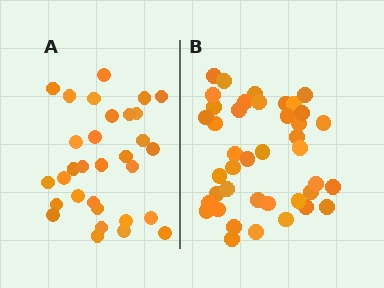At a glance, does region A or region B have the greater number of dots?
Region B (the right region) has more dots.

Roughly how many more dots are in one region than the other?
Region B has roughly 10 or so more dots than region A.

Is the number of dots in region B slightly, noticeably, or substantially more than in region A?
Region B has noticeably more, but not dramatically so. The ratio is roughly 1.3 to 1.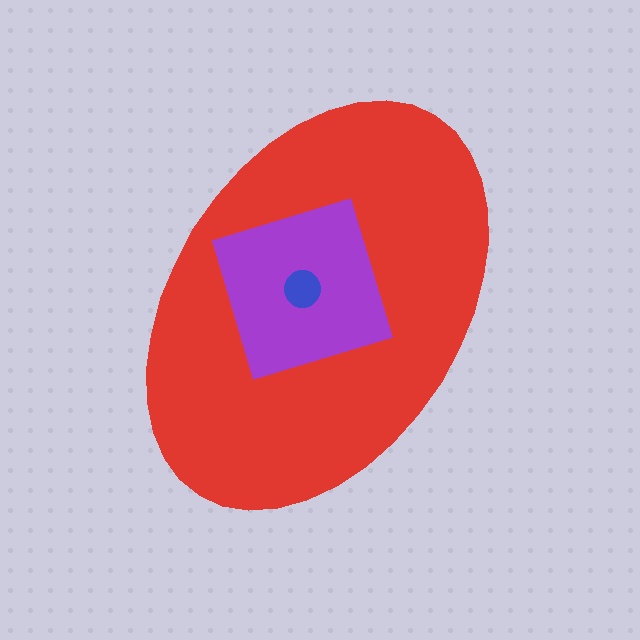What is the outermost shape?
The red ellipse.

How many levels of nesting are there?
3.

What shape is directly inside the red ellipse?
The purple square.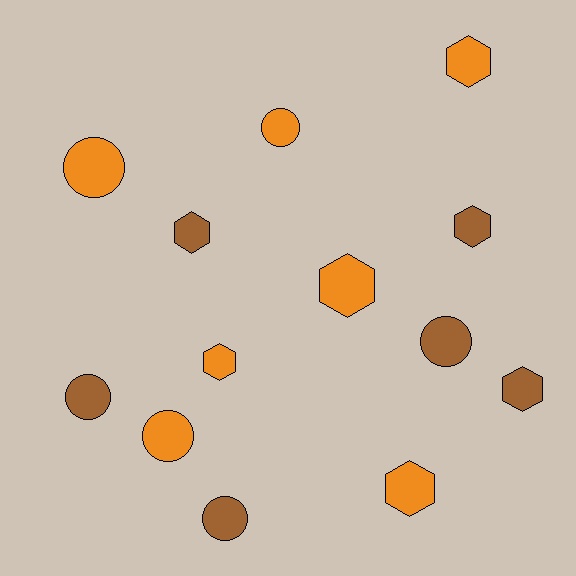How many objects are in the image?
There are 13 objects.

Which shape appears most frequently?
Hexagon, with 7 objects.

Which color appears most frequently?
Orange, with 7 objects.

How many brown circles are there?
There are 3 brown circles.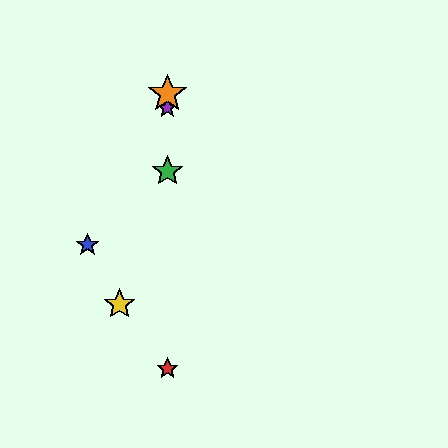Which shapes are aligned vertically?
The red star, the green star, the purple star, the orange star are aligned vertically.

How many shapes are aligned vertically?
4 shapes (the red star, the green star, the purple star, the orange star) are aligned vertically.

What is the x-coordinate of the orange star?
The orange star is at x≈167.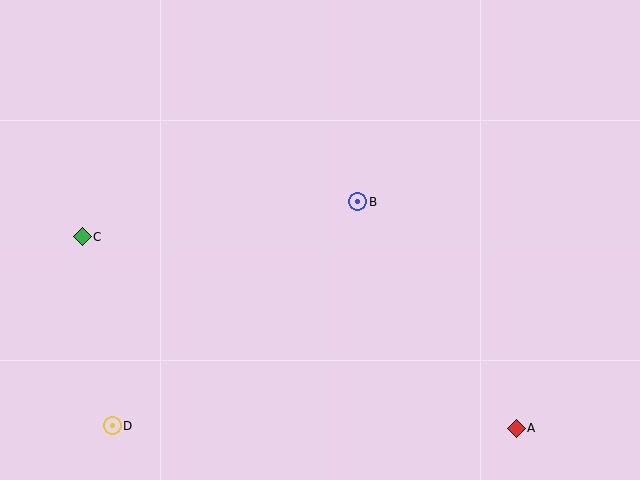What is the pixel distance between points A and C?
The distance between A and C is 474 pixels.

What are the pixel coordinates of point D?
Point D is at (112, 426).